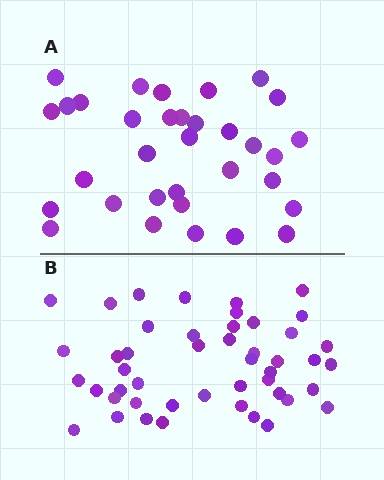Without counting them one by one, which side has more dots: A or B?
Region B (the bottom region) has more dots.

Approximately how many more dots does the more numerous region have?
Region B has approximately 15 more dots than region A.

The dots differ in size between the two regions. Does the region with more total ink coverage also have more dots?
No. Region A has more total ink coverage because its dots are larger, but region B actually contains more individual dots. Total area can be misleading — the number of items is what matters here.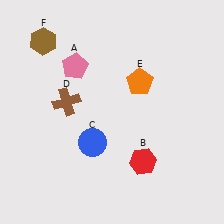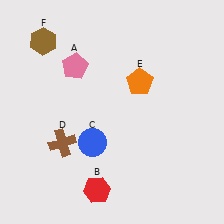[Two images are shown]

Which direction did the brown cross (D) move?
The brown cross (D) moved down.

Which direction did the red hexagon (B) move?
The red hexagon (B) moved left.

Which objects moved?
The objects that moved are: the red hexagon (B), the brown cross (D).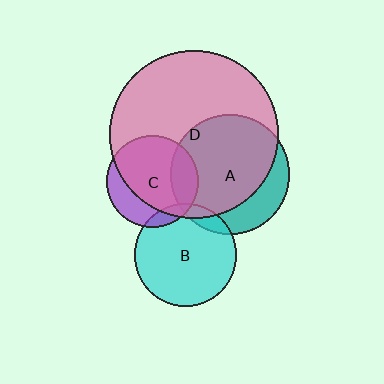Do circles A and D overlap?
Yes.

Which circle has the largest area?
Circle D (pink).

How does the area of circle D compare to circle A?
Approximately 2.0 times.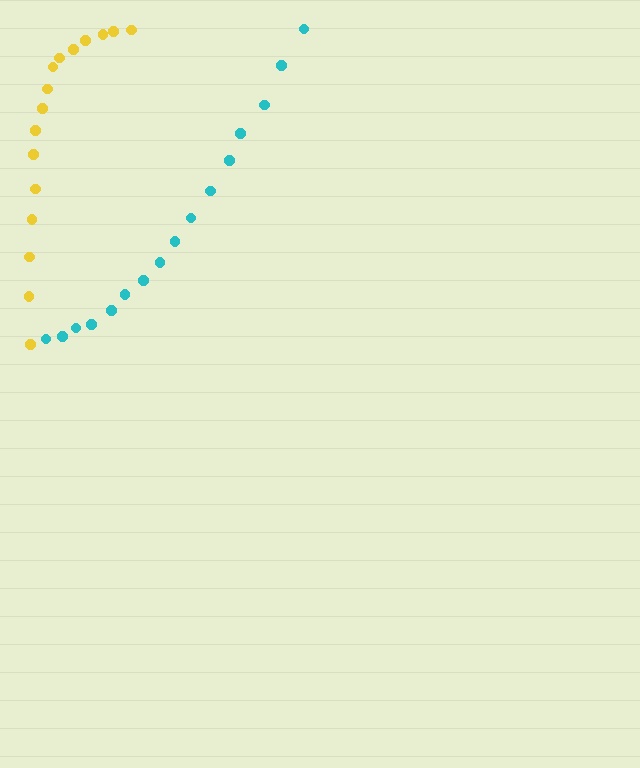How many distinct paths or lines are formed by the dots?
There are 2 distinct paths.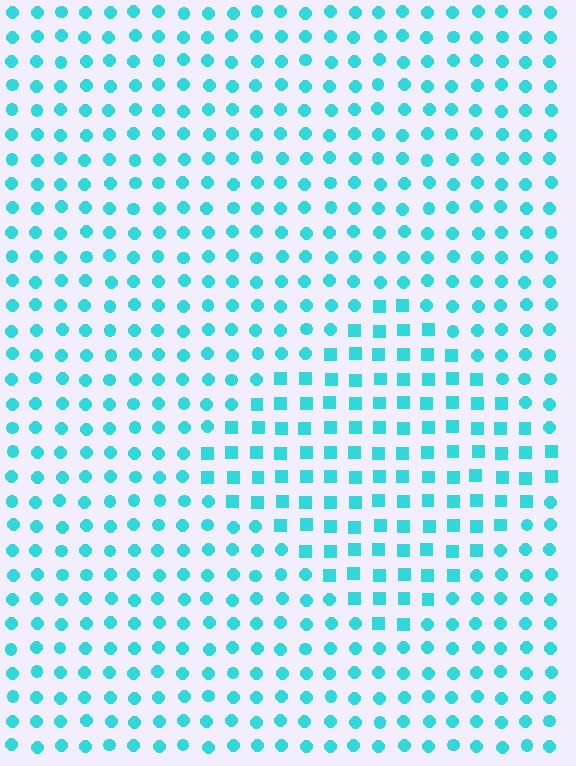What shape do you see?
I see a diamond.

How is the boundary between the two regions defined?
The boundary is defined by a change in element shape: squares inside vs. circles outside. All elements share the same color and spacing.